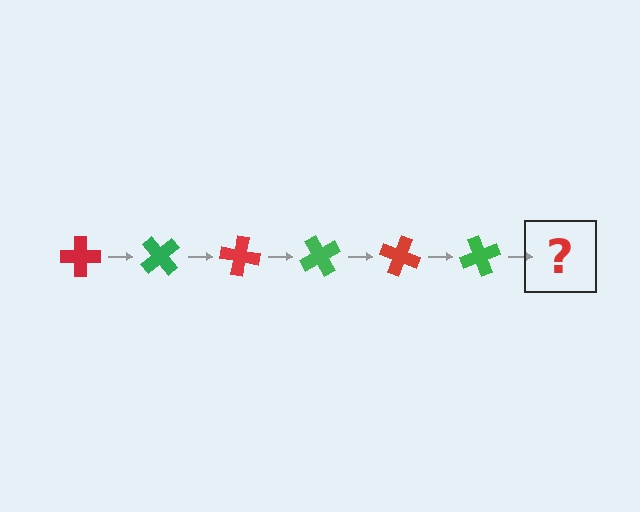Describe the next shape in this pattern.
It should be a red cross, rotated 300 degrees from the start.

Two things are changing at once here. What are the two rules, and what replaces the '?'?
The two rules are that it rotates 50 degrees each step and the color cycles through red and green. The '?' should be a red cross, rotated 300 degrees from the start.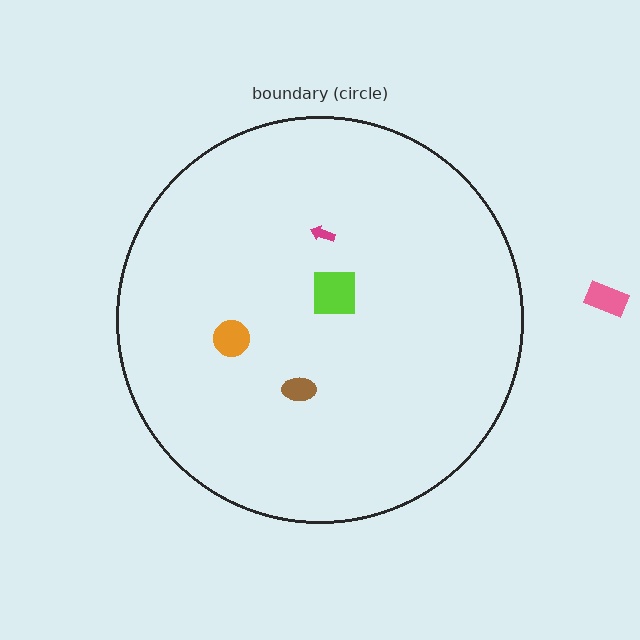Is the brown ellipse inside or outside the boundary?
Inside.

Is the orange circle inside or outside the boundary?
Inside.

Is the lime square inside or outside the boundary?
Inside.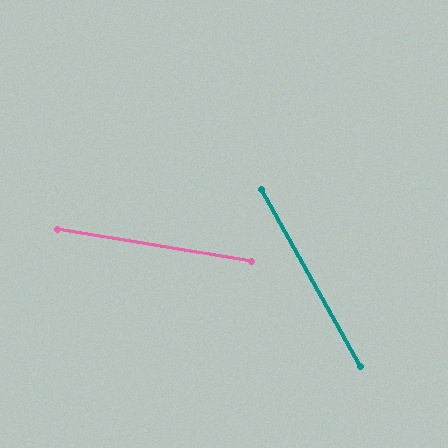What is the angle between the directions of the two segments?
Approximately 52 degrees.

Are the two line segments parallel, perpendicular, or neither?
Neither parallel nor perpendicular — they differ by about 52°.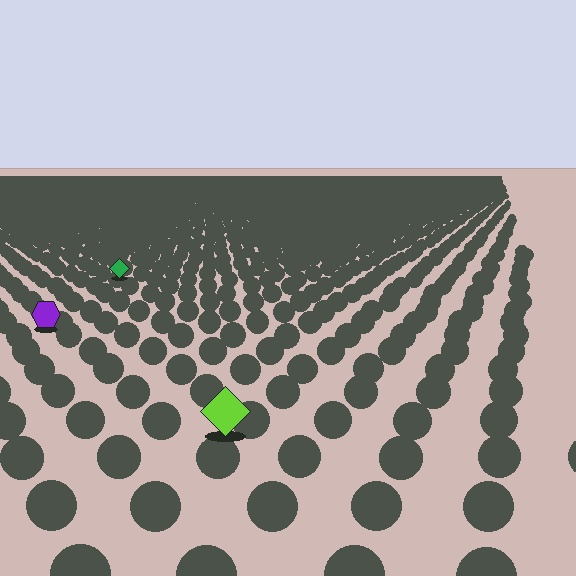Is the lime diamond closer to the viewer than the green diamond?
Yes. The lime diamond is closer — you can tell from the texture gradient: the ground texture is coarser near it.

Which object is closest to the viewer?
The lime diamond is closest. The texture marks near it are larger and more spread out.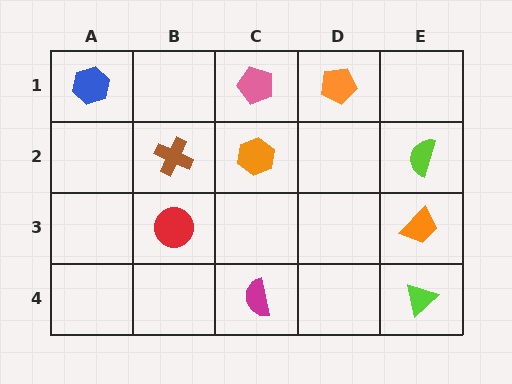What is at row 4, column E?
A lime triangle.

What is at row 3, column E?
An orange trapezoid.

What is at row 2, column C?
An orange hexagon.